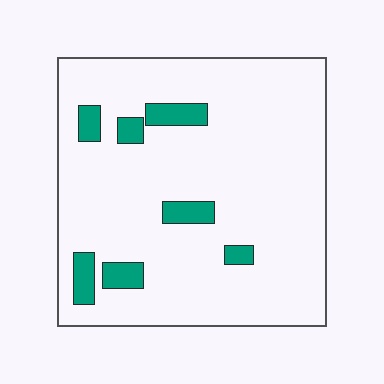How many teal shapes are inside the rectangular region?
7.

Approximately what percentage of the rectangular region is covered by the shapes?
Approximately 10%.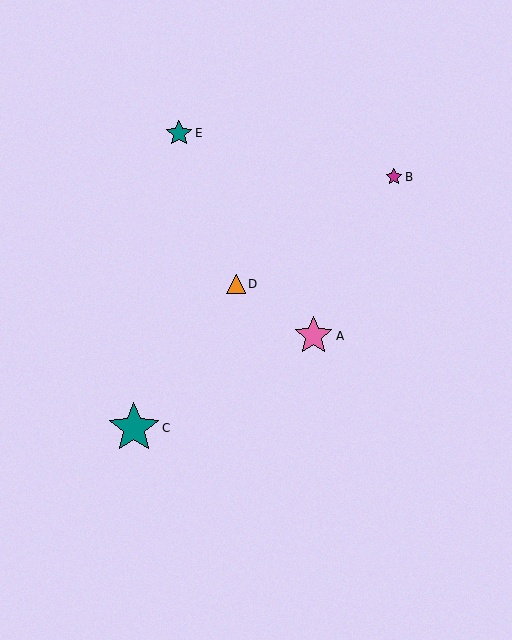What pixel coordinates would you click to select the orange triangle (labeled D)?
Click at (236, 284) to select the orange triangle D.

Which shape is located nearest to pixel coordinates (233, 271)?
The orange triangle (labeled D) at (236, 284) is nearest to that location.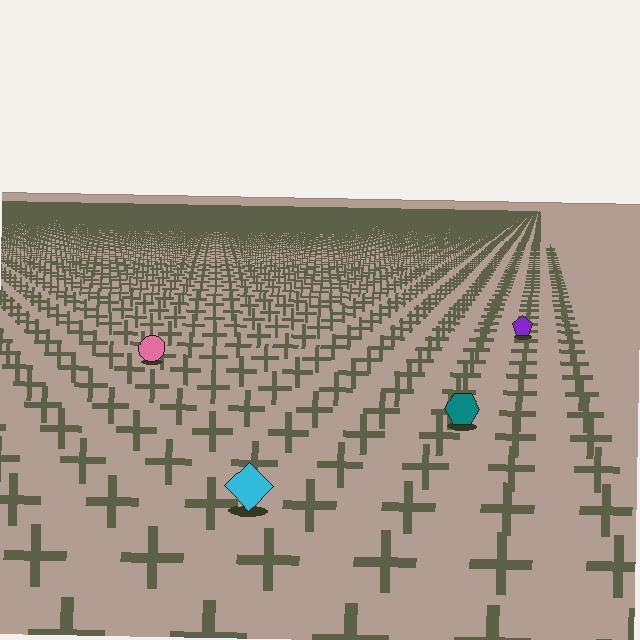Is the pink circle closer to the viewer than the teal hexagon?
No. The teal hexagon is closer — you can tell from the texture gradient: the ground texture is coarser near it.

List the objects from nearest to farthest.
From nearest to farthest: the cyan diamond, the teal hexagon, the pink circle, the purple pentagon.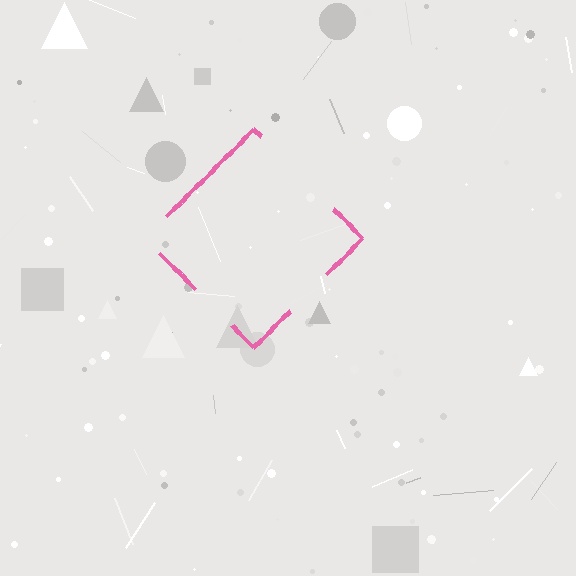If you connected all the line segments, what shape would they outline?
They would outline a diamond.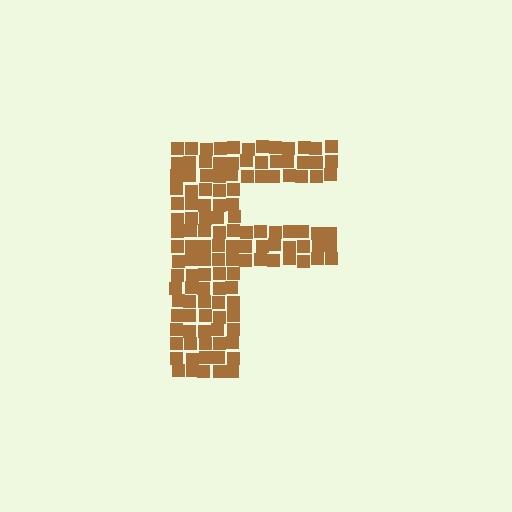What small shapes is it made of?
It is made of small squares.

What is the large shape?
The large shape is the letter F.